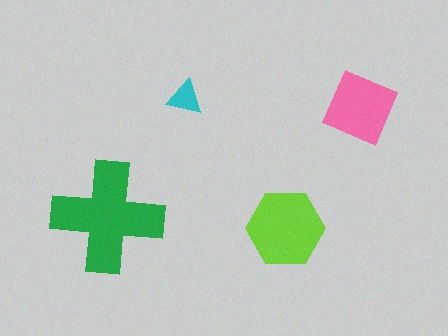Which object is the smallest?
The cyan triangle.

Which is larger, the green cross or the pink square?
The green cross.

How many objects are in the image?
There are 4 objects in the image.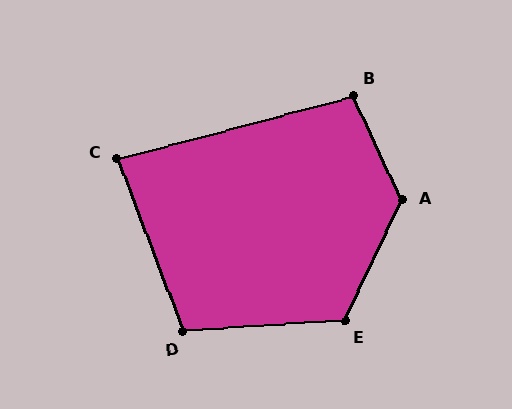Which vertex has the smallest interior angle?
C, at approximately 84 degrees.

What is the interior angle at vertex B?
Approximately 100 degrees (obtuse).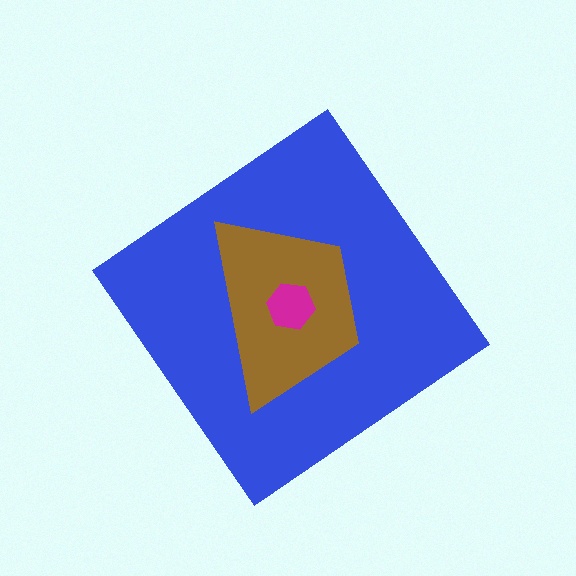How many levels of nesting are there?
3.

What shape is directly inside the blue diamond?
The brown trapezoid.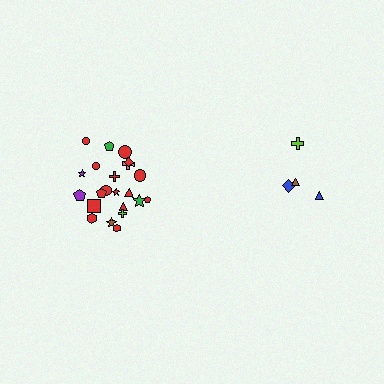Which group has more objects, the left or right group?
The left group.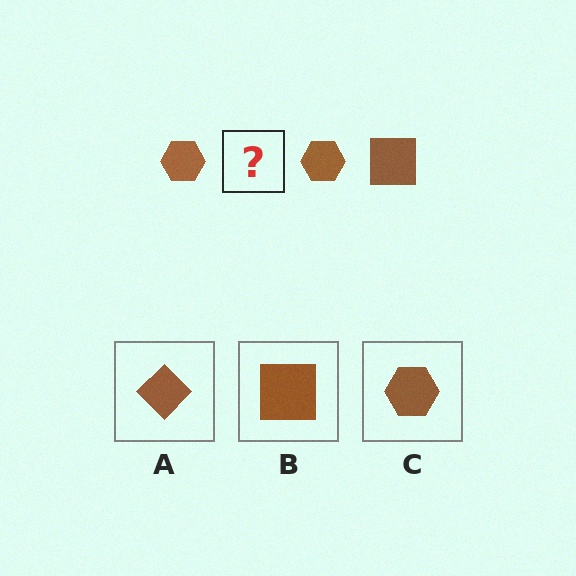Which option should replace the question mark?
Option B.